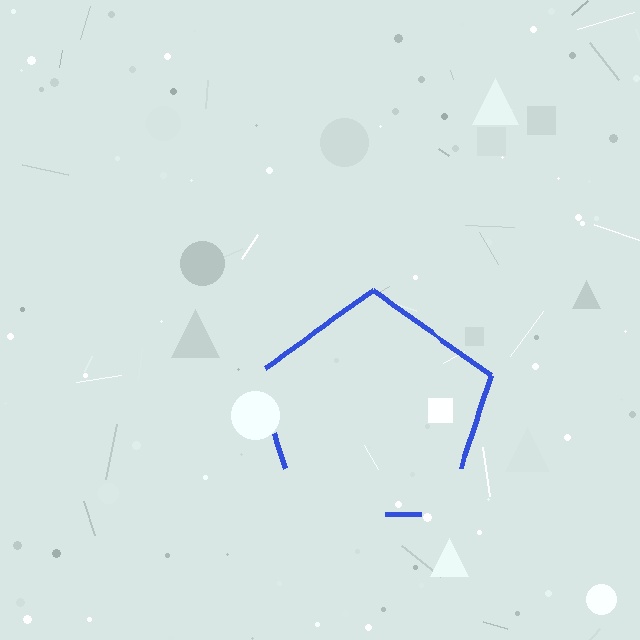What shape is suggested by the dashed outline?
The dashed outline suggests a pentagon.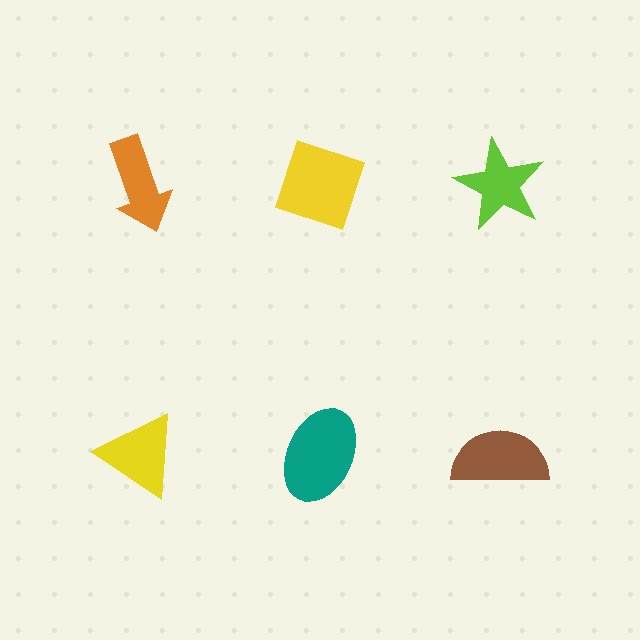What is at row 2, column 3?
A brown semicircle.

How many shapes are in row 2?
3 shapes.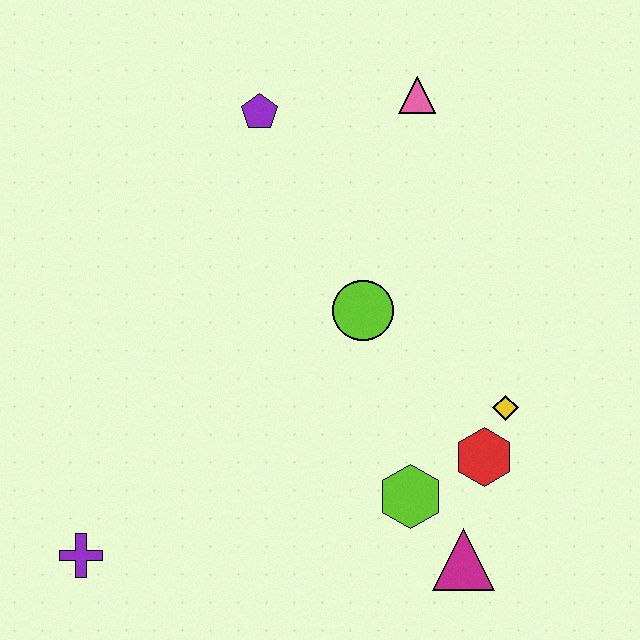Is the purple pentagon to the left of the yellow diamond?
Yes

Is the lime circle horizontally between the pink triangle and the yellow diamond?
No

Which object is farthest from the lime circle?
The purple cross is farthest from the lime circle.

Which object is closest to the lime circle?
The yellow diamond is closest to the lime circle.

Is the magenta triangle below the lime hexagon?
Yes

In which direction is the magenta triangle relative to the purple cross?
The magenta triangle is to the right of the purple cross.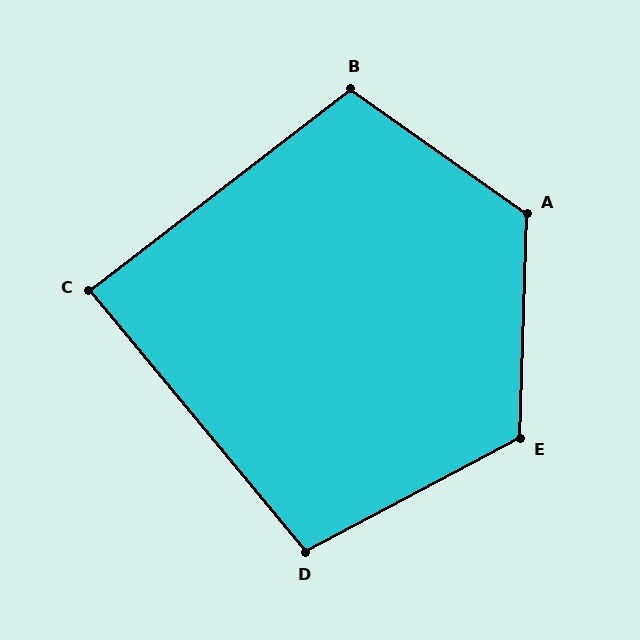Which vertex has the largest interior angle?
A, at approximately 124 degrees.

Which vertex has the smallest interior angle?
C, at approximately 88 degrees.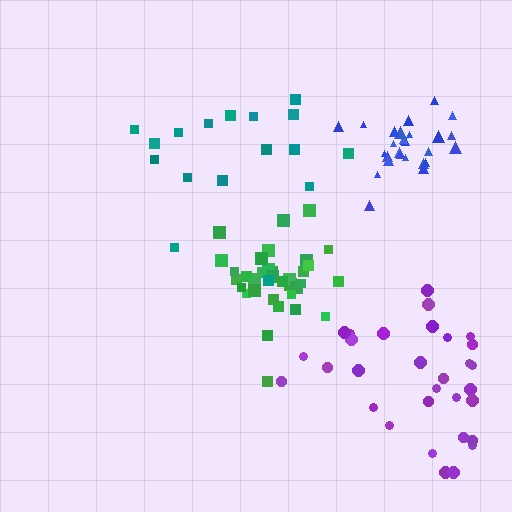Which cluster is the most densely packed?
Green.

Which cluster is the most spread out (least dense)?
Teal.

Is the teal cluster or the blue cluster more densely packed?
Blue.